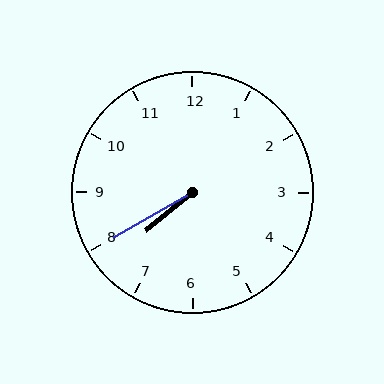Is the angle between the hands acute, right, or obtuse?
It is acute.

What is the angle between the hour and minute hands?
Approximately 10 degrees.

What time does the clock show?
7:40.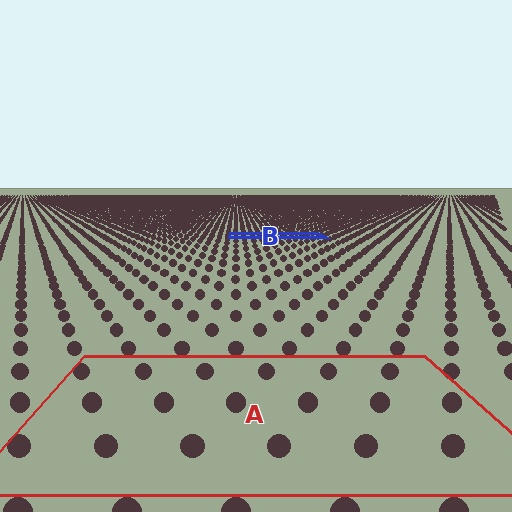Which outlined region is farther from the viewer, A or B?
Region B is farther from the viewer — the texture elements inside it appear smaller and more densely packed.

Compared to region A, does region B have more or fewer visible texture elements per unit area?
Region B has more texture elements per unit area — they are packed more densely because it is farther away.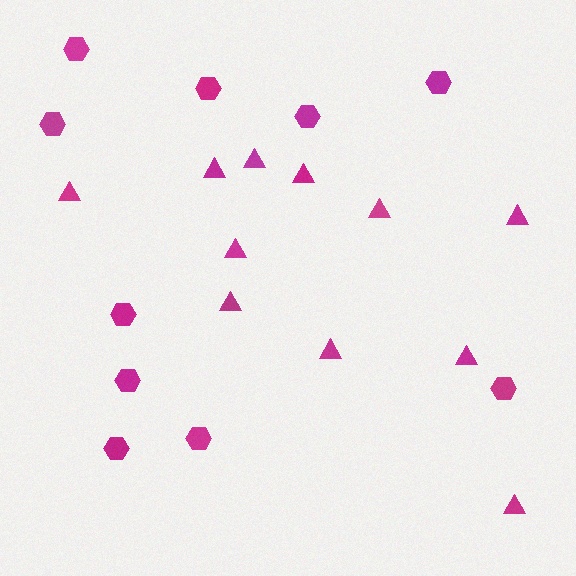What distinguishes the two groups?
There are 2 groups: one group of triangles (11) and one group of hexagons (10).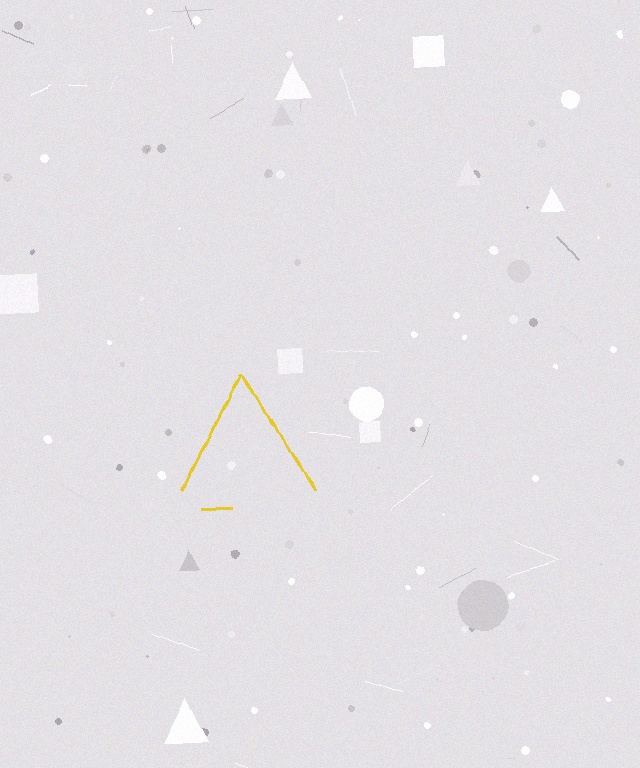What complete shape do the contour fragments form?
The contour fragments form a triangle.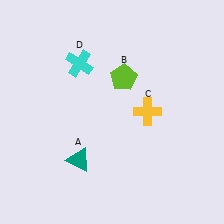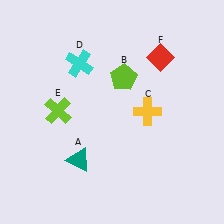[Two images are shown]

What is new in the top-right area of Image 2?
A red diamond (F) was added in the top-right area of Image 2.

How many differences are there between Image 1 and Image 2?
There are 2 differences between the two images.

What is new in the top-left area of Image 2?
A lime cross (E) was added in the top-left area of Image 2.